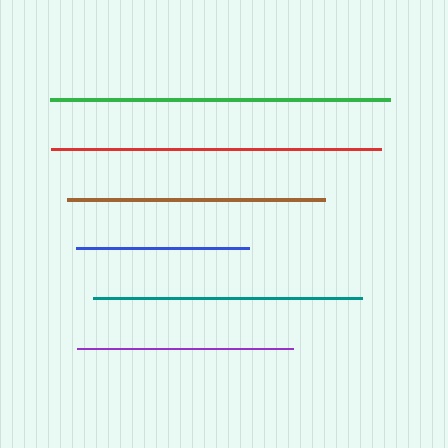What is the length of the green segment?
The green segment is approximately 339 pixels long.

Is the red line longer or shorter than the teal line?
The red line is longer than the teal line.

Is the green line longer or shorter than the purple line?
The green line is longer than the purple line.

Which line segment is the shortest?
The blue line is the shortest at approximately 172 pixels.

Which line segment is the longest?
The green line is the longest at approximately 339 pixels.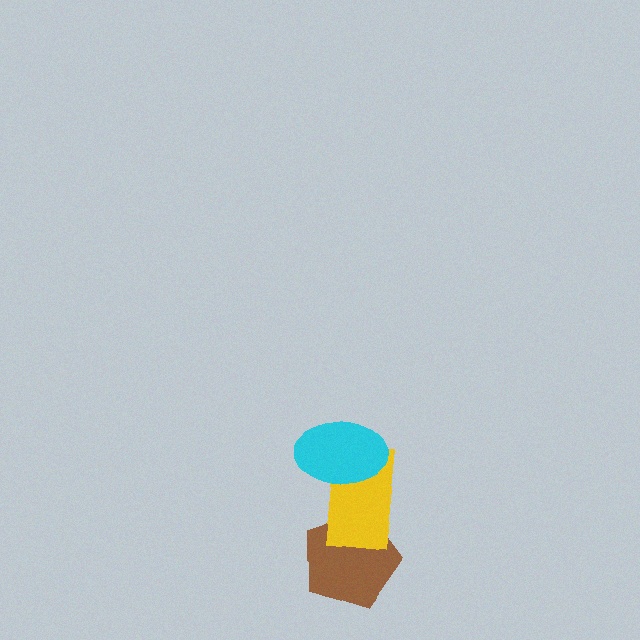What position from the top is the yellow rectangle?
The yellow rectangle is 2nd from the top.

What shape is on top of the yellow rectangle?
The cyan ellipse is on top of the yellow rectangle.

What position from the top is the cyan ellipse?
The cyan ellipse is 1st from the top.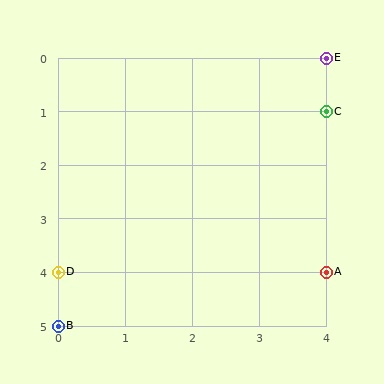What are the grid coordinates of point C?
Point C is at grid coordinates (4, 1).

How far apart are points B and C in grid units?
Points B and C are 4 columns and 4 rows apart (about 5.7 grid units diagonally).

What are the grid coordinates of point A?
Point A is at grid coordinates (4, 4).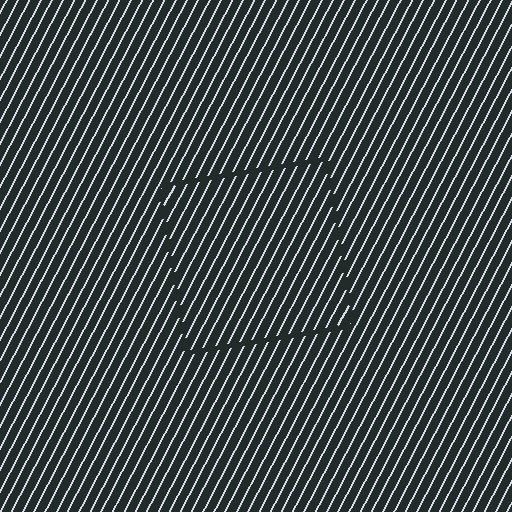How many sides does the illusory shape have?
4 sides — the line-ends trace a square.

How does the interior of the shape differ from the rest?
The interior of the shape contains the same grating, shifted by half a period — the contour is defined by the phase discontinuity where line-ends from the inner and outer gratings abut.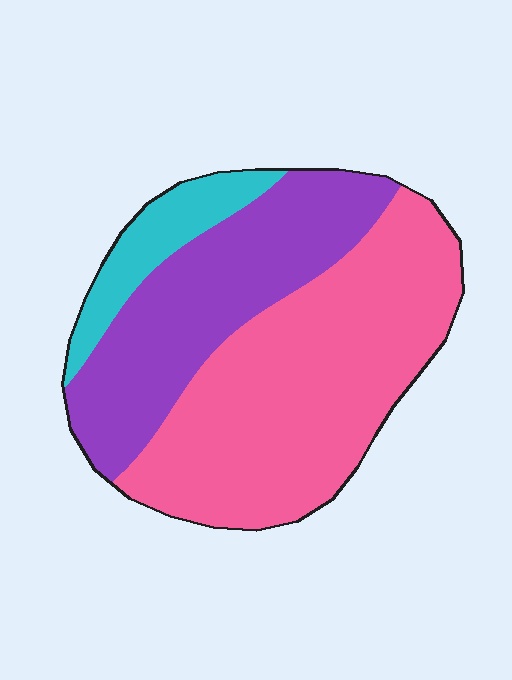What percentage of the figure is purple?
Purple takes up about one third (1/3) of the figure.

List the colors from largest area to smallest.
From largest to smallest: pink, purple, cyan.